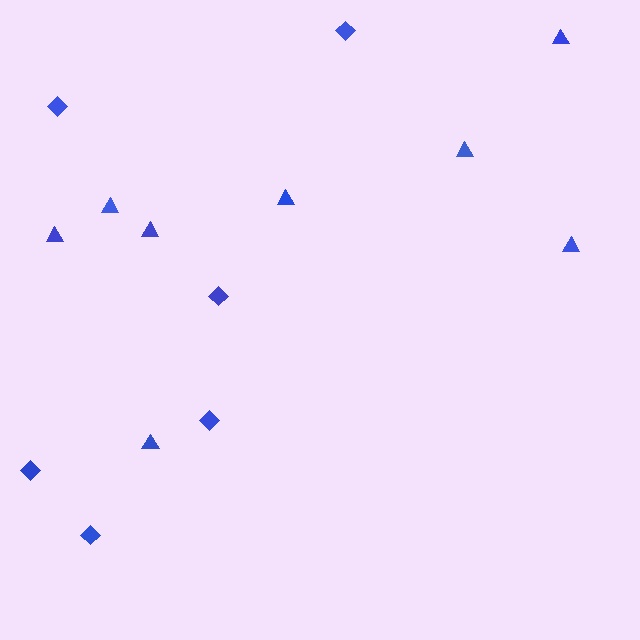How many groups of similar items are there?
There are 2 groups: one group of triangles (8) and one group of diamonds (6).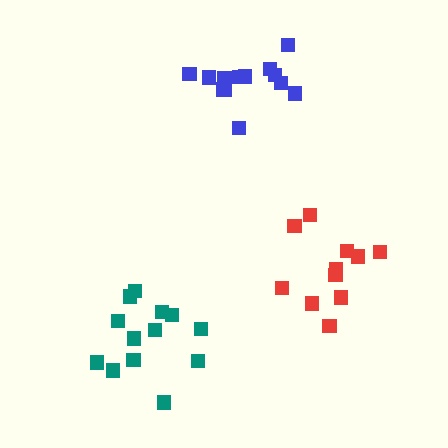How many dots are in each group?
Group 1: 11 dots, Group 2: 13 dots, Group 3: 13 dots (37 total).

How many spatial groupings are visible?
There are 3 spatial groupings.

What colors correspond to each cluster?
The clusters are colored: red, teal, blue.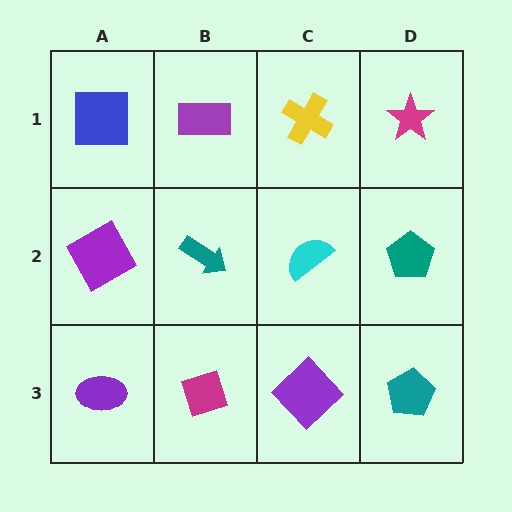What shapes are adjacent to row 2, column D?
A magenta star (row 1, column D), a teal pentagon (row 3, column D), a cyan semicircle (row 2, column C).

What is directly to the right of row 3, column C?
A teal pentagon.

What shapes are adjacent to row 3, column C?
A cyan semicircle (row 2, column C), a magenta diamond (row 3, column B), a teal pentagon (row 3, column D).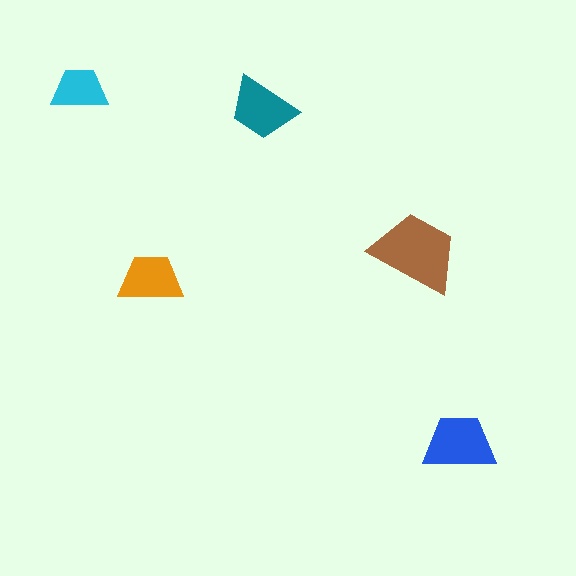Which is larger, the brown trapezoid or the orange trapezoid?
The brown one.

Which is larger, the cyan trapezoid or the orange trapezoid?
The orange one.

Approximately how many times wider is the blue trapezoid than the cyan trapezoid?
About 1.5 times wider.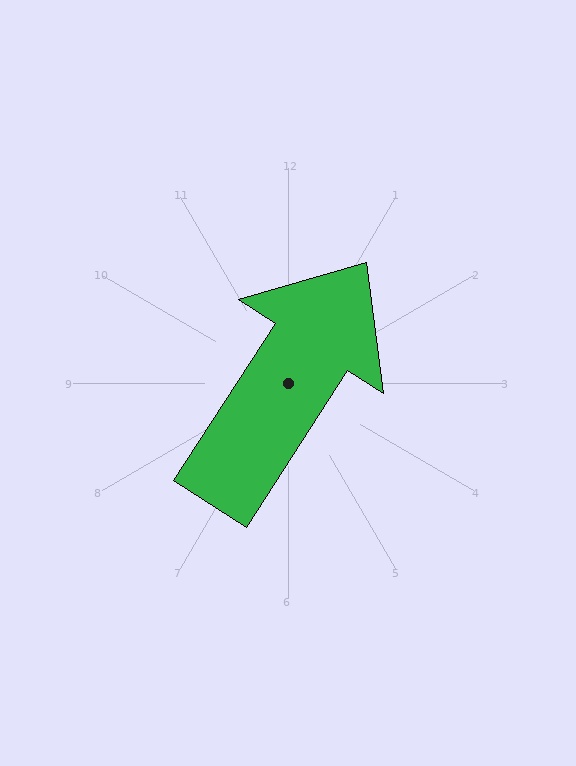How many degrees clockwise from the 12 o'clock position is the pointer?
Approximately 33 degrees.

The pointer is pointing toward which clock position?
Roughly 1 o'clock.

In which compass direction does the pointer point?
Northeast.